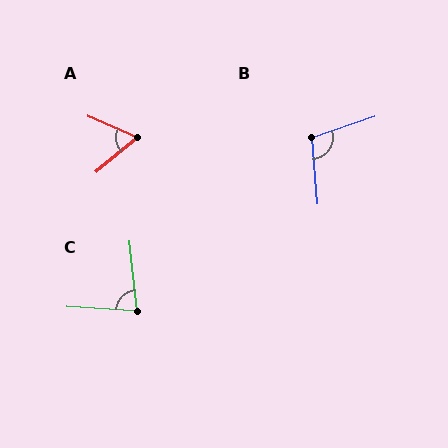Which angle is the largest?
B, at approximately 104 degrees.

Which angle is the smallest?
A, at approximately 64 degrees.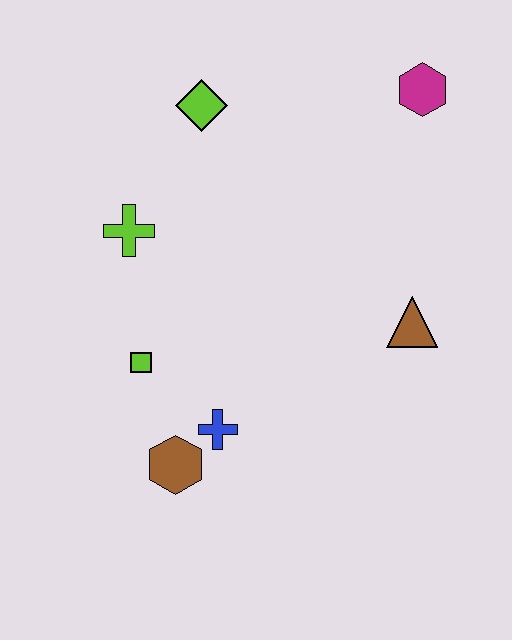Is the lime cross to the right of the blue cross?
No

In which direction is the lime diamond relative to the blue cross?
The lime diamond is above the blue cross.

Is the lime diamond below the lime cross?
No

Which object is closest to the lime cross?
The lime square is closest to the lime cross.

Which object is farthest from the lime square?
The magenta hexagon is farthest from the lime square.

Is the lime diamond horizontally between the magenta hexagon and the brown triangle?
No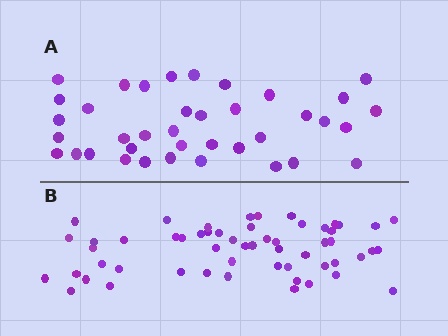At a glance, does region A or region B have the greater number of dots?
Region B (the bottom region) has more dots.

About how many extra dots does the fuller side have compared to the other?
Region B has approximately 20 more dots than region A.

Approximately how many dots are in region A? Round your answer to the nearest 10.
About 40 dots. (The exact count is 38, which rounds to 40.)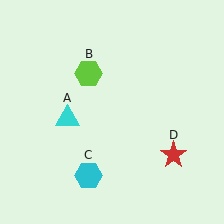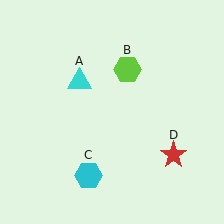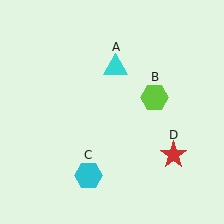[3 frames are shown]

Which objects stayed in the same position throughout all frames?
Cyan hexagon (object C) and red star (object D) remained stationary.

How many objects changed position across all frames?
2 objects changed position: cyan triangle (object A), lime hexagon (object B).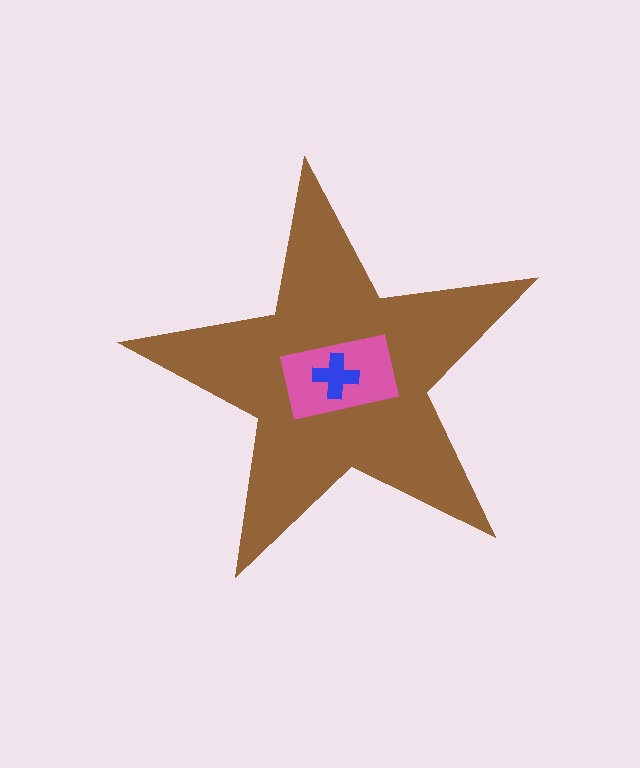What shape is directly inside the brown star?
The pink rectangle.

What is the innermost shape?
The blue cross.